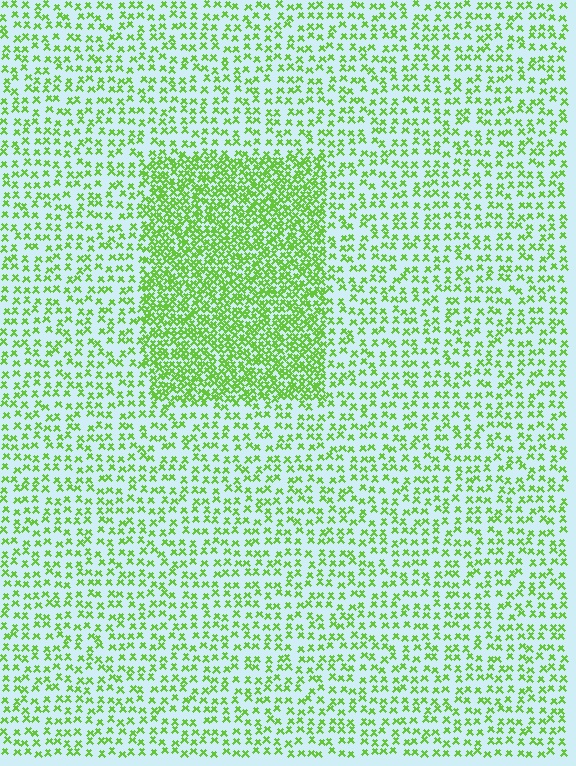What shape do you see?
I see a rectangle.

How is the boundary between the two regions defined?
The boundary is defined by a change in element density (approximately 2.4x ratio). All elements are the same color, size, and shape.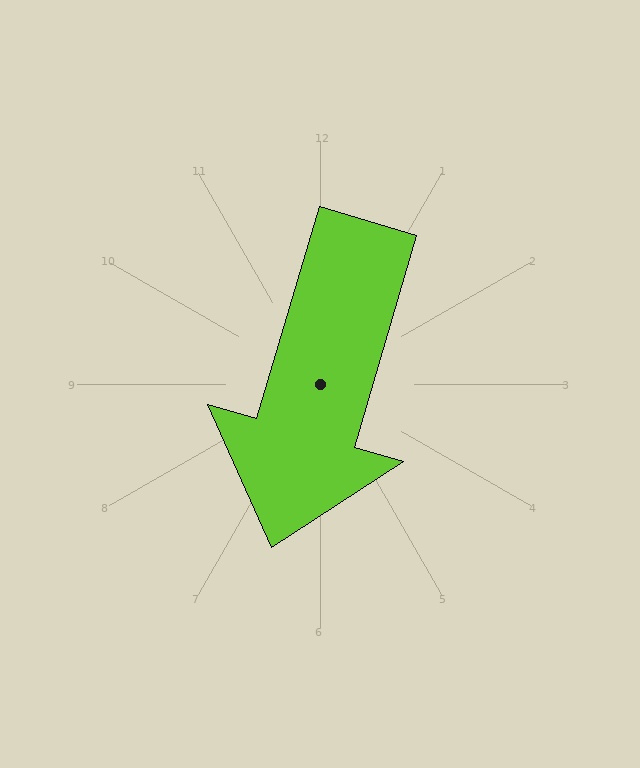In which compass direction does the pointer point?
South.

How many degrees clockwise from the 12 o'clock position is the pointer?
Approximately 196 degrees.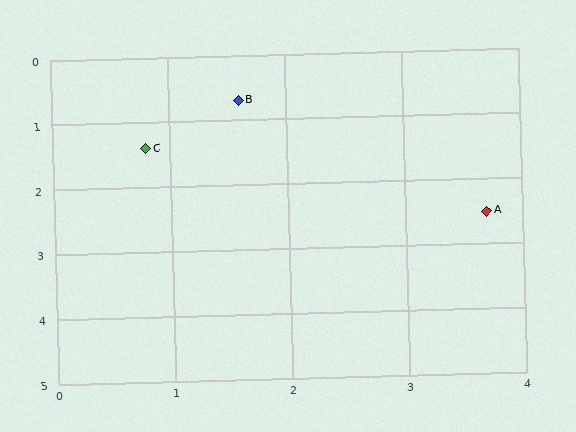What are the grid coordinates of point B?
Point B is at approximately (1.6, 0.7).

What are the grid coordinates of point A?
Point A is at approximately (3.7, 2.5).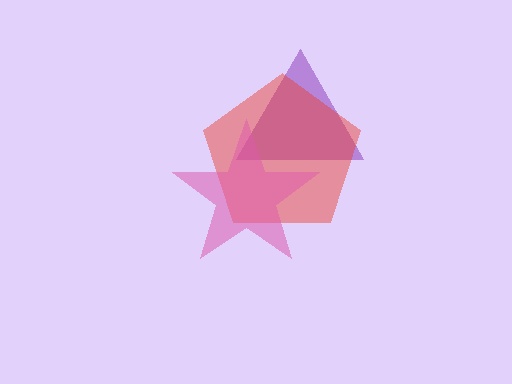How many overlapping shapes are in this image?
There are 3 overlapping shapes in the image.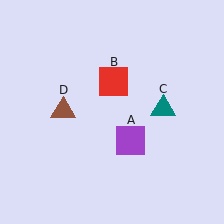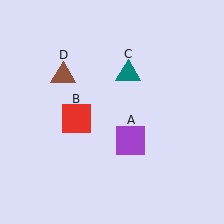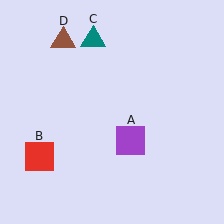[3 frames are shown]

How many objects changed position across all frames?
3 objects changed position: red square (object B), teal triangle (object C), brown triangle (object D).